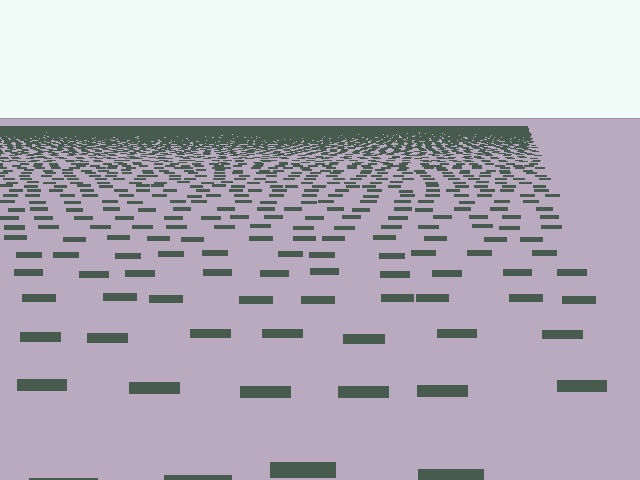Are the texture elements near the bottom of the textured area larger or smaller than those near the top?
Larger. Near the bottom, elements are closer to the viewer and appear at a bigger on-screen size.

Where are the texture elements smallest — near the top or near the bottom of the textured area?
Near the top.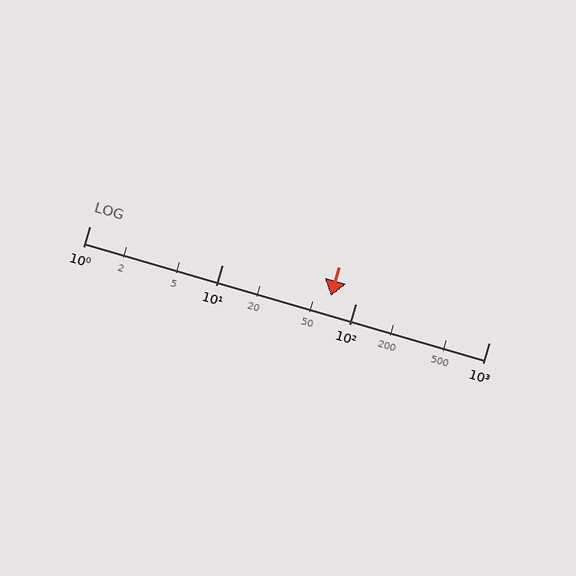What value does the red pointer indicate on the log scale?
The pointer indicates approximately 65.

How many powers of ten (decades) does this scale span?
The scale spans 3 decades, from 1 to 1000.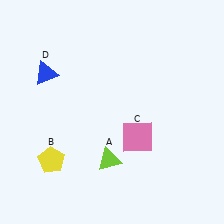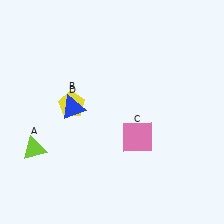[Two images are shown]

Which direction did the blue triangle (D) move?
The blue triangle (D) moved down.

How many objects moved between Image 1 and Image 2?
3 objects moved between the two images.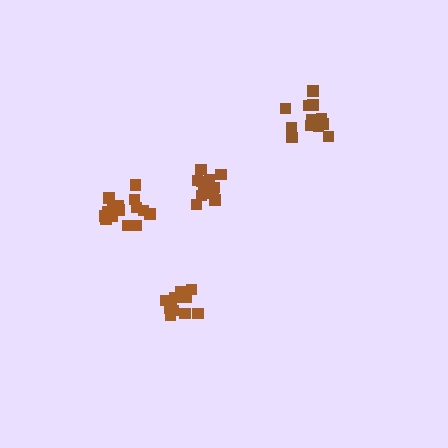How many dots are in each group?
Group 1: 15 dots, Group 2: 15 dots, Group 3: 14 dots, Group 4: 11 dots (55 total).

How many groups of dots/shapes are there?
There are 4 groups.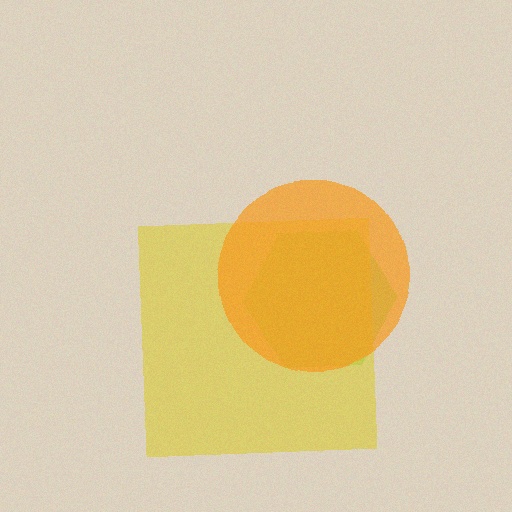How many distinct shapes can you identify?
There are 3 distinct shapes: a lime hexagon, a yellow square, an orange circle.